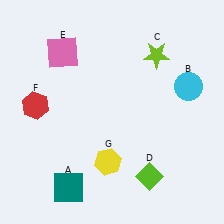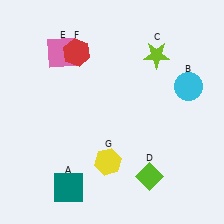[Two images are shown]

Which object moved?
The red hexagon (F) moved up.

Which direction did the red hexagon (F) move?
The red hexagon (F) moved up.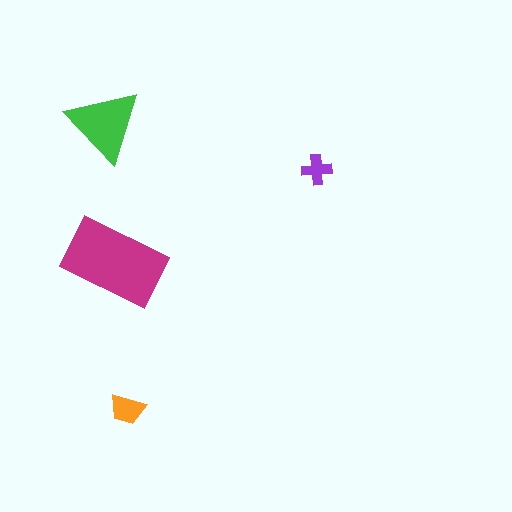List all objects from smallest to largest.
The purple cross, the orange trapezoid, the green triangle, the magenta rectangle.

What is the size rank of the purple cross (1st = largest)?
4th.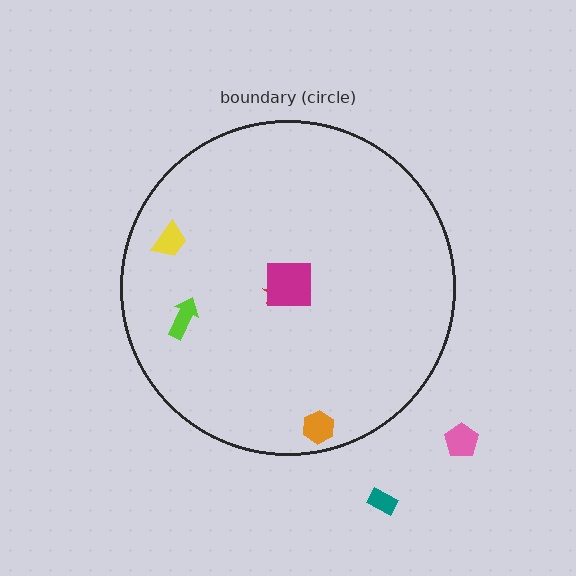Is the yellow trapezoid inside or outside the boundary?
Inside.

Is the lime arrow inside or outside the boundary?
Inside.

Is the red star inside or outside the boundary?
Inside.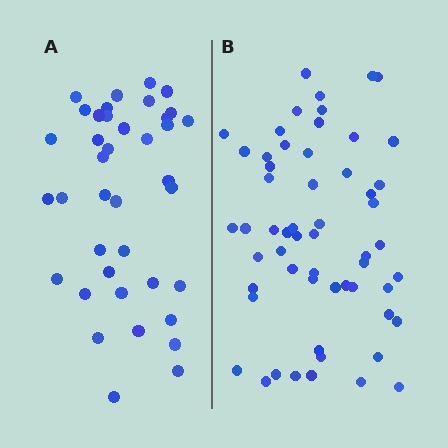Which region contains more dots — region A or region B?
Region B (the right region) has more dots.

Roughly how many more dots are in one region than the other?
Region B has approximately 20 more dots than region A.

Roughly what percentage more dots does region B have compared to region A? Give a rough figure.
About 45% more.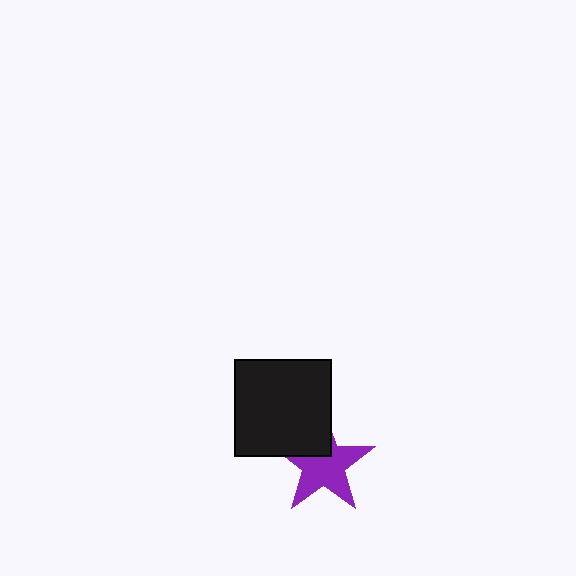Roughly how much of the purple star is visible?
Most of it is visible (roughly 70%).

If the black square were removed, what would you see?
You would see the complete purple star.